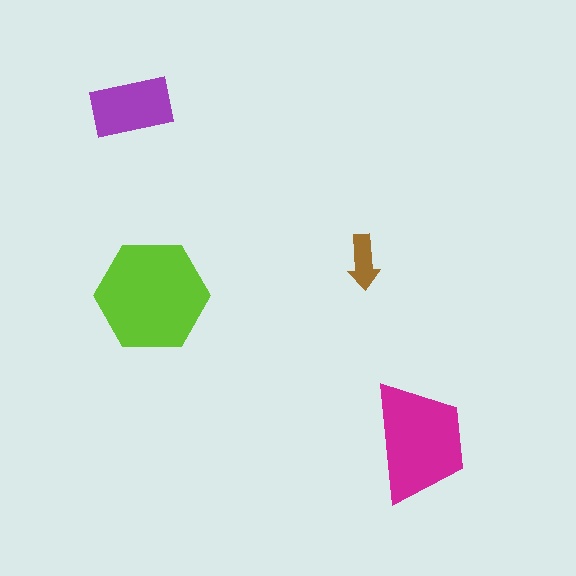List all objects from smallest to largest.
The brown arrow, the purple rectangle, the magenta trapezoid, the lime hexagon.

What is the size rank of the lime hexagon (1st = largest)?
1st.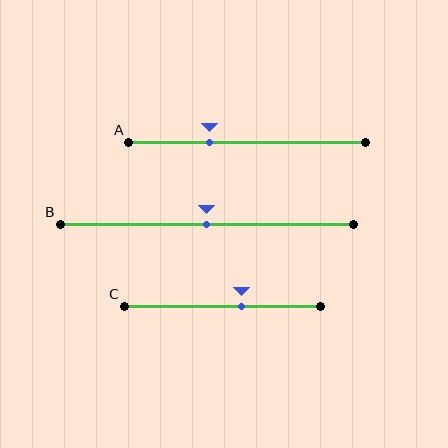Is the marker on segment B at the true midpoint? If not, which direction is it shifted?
Yes, the marker on segment B is at the true midpoint.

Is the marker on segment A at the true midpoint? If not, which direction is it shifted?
No, the marker on segment A is shifted to the left by about 16% of the segment length.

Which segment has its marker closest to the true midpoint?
Segment B has its marker closest to the true midpoint.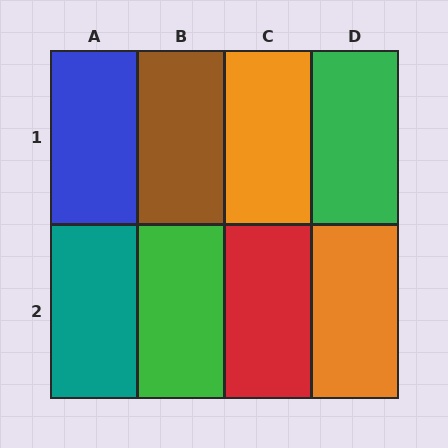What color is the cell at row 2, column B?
Green.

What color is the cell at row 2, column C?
Red.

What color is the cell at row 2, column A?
Teal.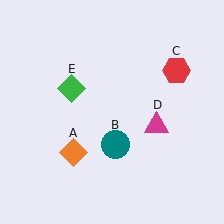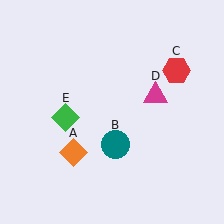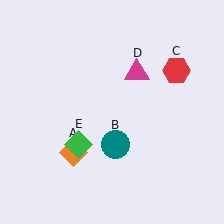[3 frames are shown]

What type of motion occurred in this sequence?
The magenta triangle (object D), green diamond (object E) rotated counterclockwise around the center of the scene.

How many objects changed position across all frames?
2 objects changed position: magenta triangle (object D), green diamond (object E).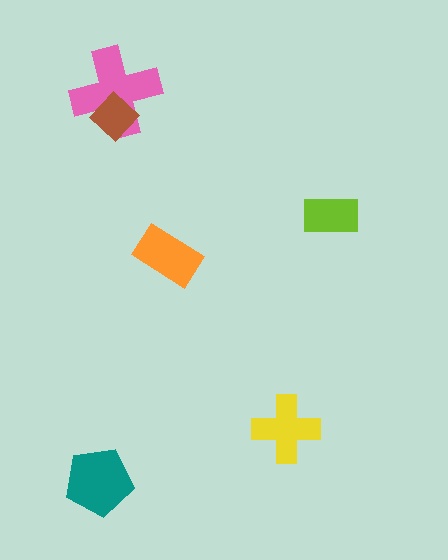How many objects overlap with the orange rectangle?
0 objects overlap with the orange rectangle.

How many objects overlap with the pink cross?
1 object overlaps with the pink cross.